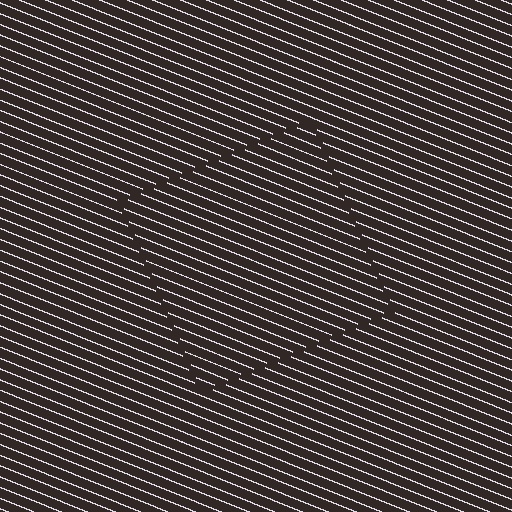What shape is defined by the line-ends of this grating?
An illusory square. The interior of the shape contains the same grating, shifted by half a period — the contour is defined by the phase discontinuity where line-ends from the inner and outer gratings abut.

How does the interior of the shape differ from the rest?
The interior of the shape contains the same grating, shifted by half a period — the contour is defined by the phase discontinuity where line-ends from the inner and outer gratings abut.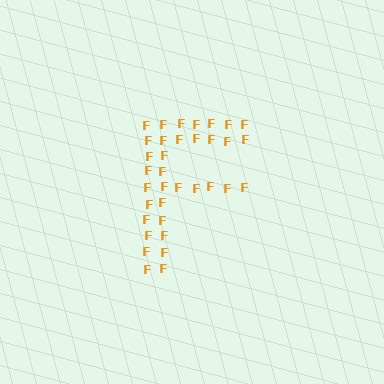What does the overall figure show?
The overall figure shows the letter F.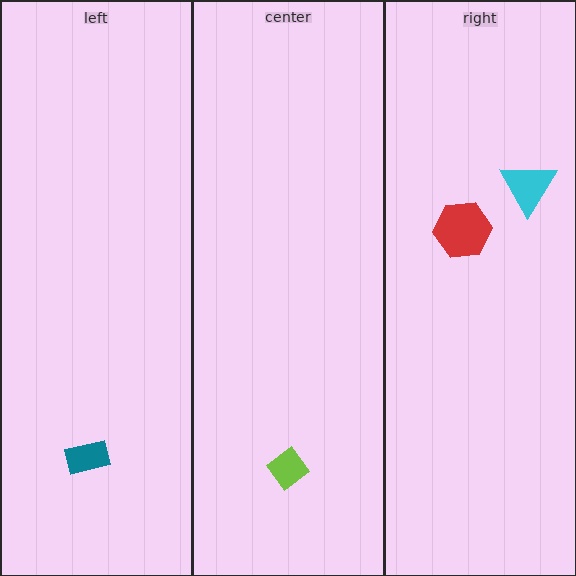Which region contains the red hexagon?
The right region.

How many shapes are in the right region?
2.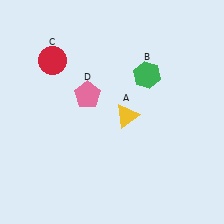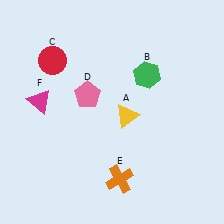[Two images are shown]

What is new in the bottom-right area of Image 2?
An orange cross (E) was added in the bottom-right area of Image 2.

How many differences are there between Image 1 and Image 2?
There are 2 differences between the two images.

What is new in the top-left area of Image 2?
A magenta triangle (F) was added in the top-left area of Image 2.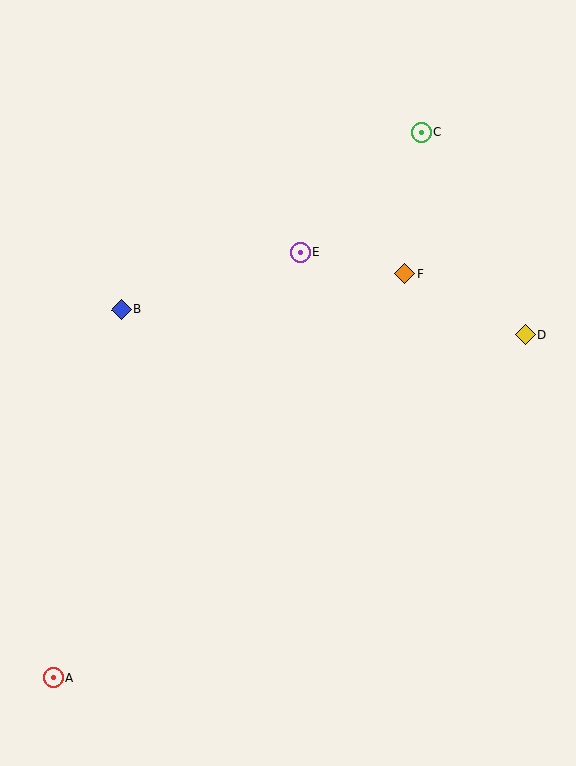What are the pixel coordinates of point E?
Point E is at (300, 252).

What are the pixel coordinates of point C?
Point C is at (421, 132).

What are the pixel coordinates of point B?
Point B is at (121, 310).